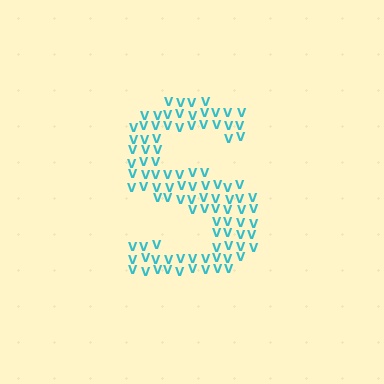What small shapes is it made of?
It is made of small letter V's.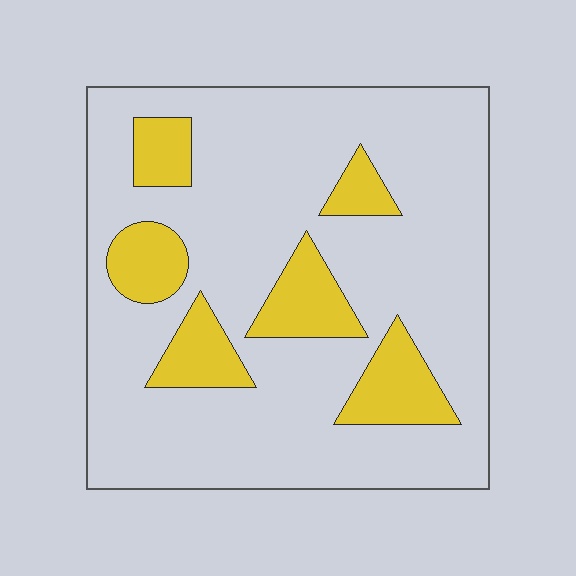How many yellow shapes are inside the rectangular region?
6.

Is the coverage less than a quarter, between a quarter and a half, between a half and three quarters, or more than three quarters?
Less than a quarter.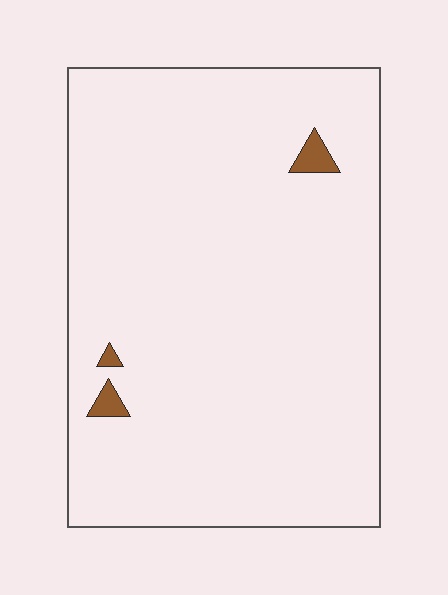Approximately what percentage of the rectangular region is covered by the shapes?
Approximately 0%.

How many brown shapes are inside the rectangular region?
3.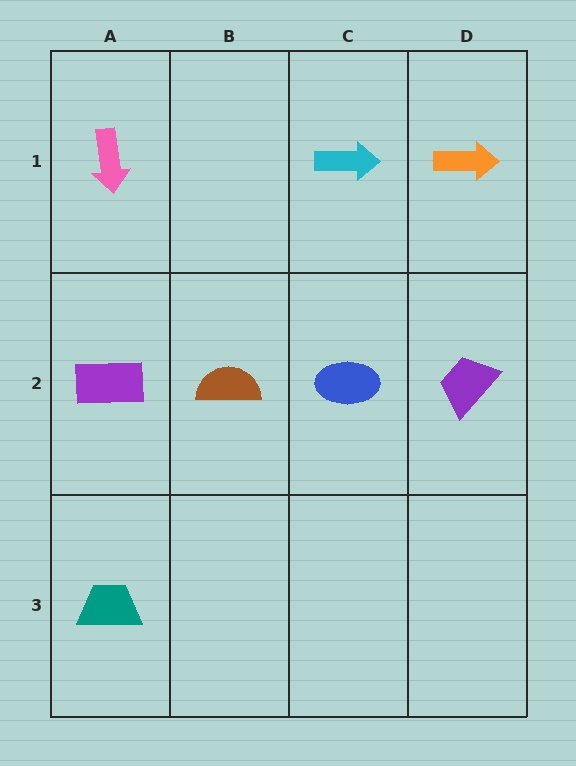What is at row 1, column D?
An orange arrow.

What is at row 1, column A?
A pink arrow.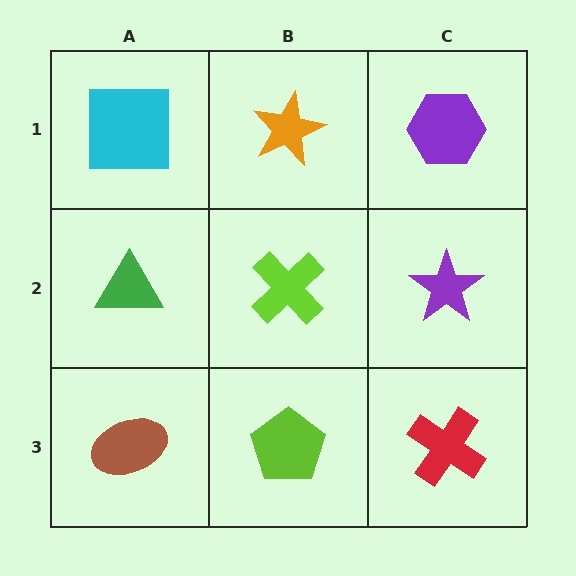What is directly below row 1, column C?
A purple star.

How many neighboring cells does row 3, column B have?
3.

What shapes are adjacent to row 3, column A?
A green triangle (row 2, column A), a lime pentagon (row 3, column B).